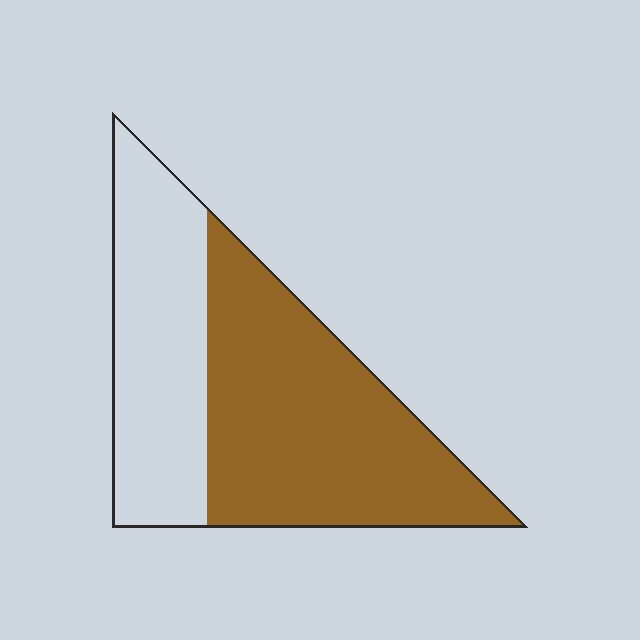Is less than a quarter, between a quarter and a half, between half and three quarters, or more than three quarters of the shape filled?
Between half and three quarters.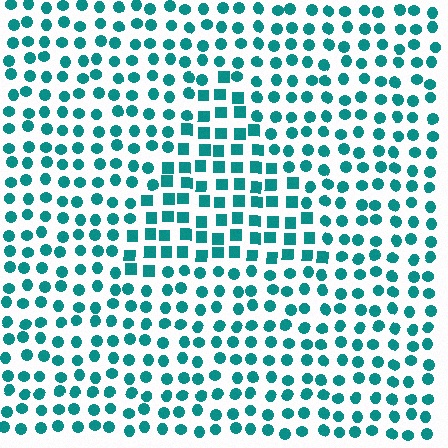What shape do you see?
I see a triangle.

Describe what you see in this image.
The image is filled with small teal elements arranged in a uniform grid. A triangle-shaped region contains squares, while the surrounding area contains circles. The boundary is defined purely by the change in element shape.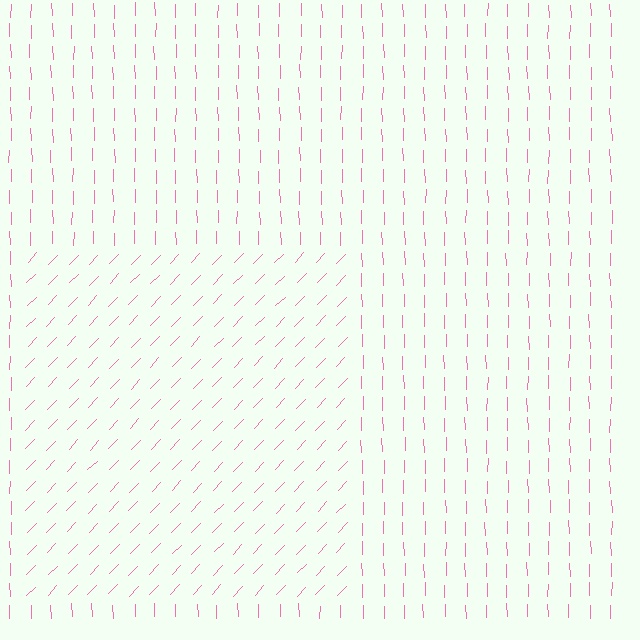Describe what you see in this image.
The image is filled with small pink line segments. A rectangle region in the image has lines oriented differently from the surrounding lines, creating a visible texture boundary.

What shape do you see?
I see a rectangle.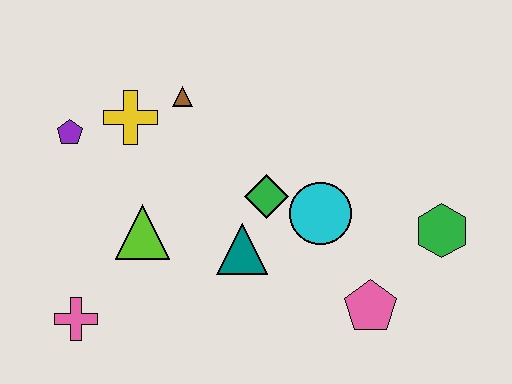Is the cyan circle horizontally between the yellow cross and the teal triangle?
No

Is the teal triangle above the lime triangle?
No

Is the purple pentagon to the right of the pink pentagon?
No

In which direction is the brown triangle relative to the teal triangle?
The brown triangle is above the teal triangle.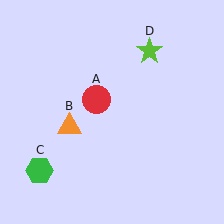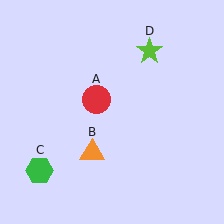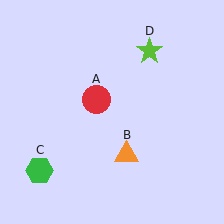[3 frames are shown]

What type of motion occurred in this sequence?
The orange triangle (object B) rotated counterclockwise around the center of the scene.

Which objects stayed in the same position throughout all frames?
Red circle (object A) and green hexagon (object C) and lime star (object D) remained stationary.